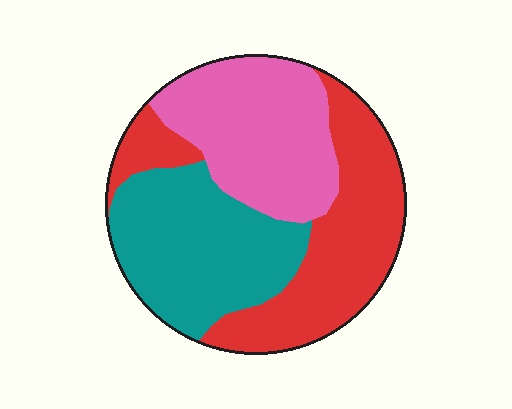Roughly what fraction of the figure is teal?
Teal covers around 30% of the figure.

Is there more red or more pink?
Red.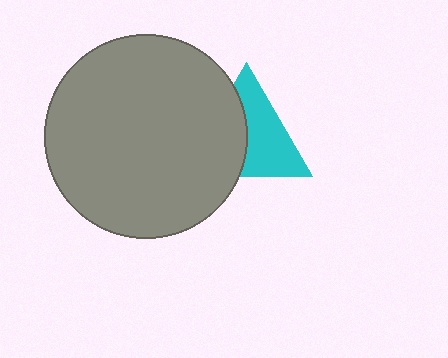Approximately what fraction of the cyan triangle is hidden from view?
Roughly 45% of the cyan triangle is hidden behind the gray circle.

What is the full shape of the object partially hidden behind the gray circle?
The partially hidden object is a cyan triangle.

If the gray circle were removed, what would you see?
You would see the complete cyan triangle.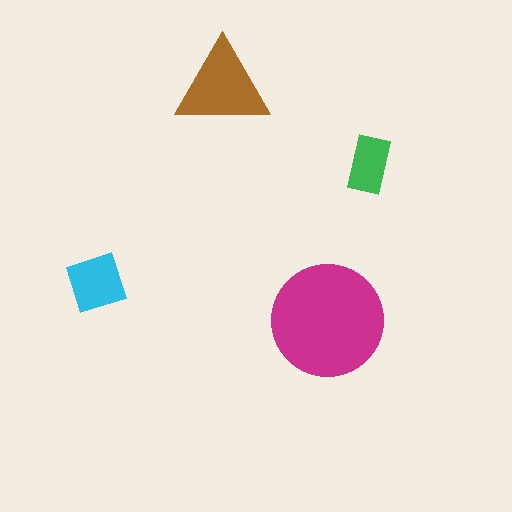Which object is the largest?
The magenta circle.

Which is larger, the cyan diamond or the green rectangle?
The cyan diamond.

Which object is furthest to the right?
The green rectangle is rightmost.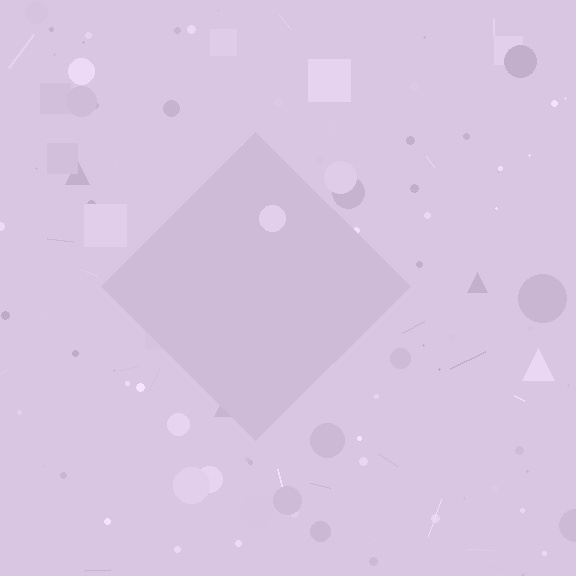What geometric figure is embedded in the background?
A diamond is embedded in the background.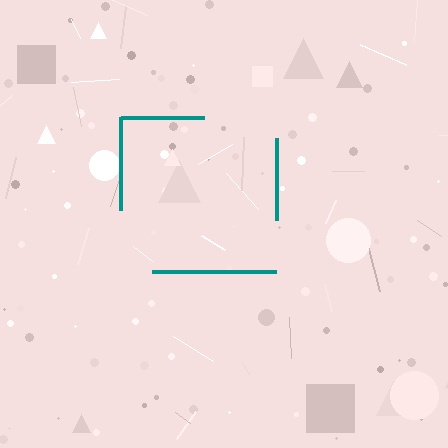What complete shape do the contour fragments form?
The contour fragments form a square.